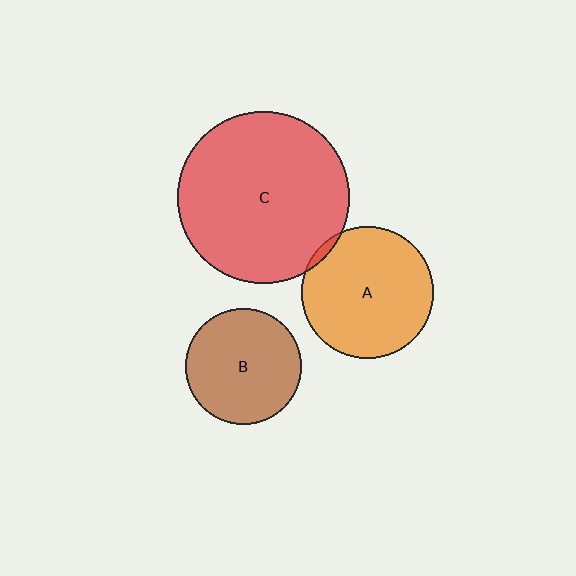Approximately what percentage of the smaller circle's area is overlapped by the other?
Approximately 5%.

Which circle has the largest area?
Circle C (red).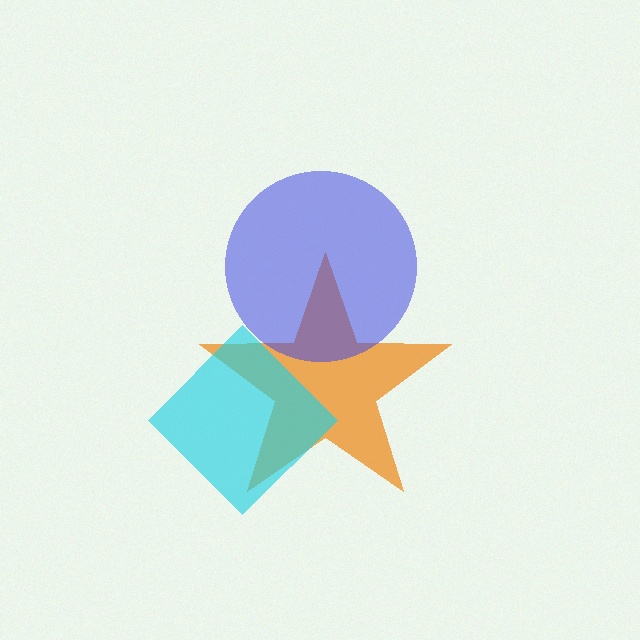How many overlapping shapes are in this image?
There are 3 overlapping shapes in the image.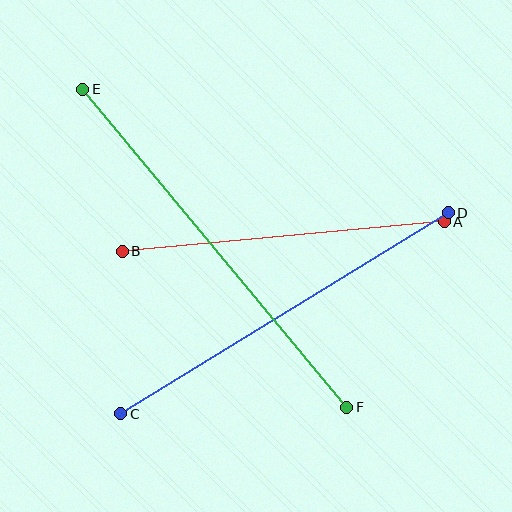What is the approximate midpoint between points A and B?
The midpoint is at approximately (283, 237) pixels.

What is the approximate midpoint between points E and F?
The midpoint is at approximately (215, 248) pixels.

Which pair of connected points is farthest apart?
Points E and F are farthest apart.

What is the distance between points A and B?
The distance is approximately 324 pixels.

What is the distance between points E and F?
The distance is approximately 413 pixels.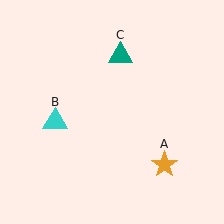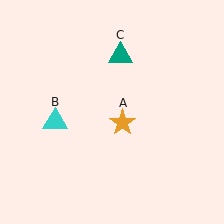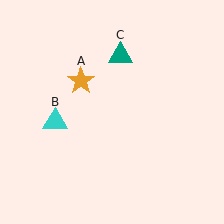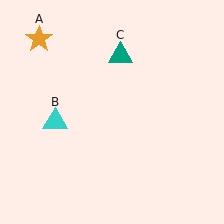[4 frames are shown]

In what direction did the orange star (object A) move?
The orange star (object A) moved up and to the left.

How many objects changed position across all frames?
1 object changed position: orange star (object A).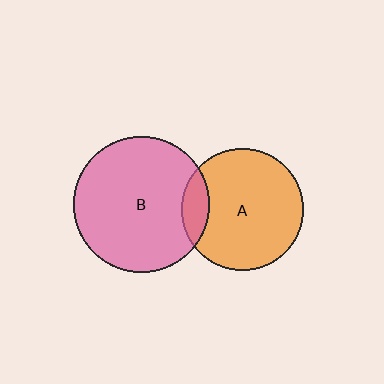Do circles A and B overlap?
Yes.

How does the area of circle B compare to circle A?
Approximately 1.2 times.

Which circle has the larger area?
Circle B (pink).